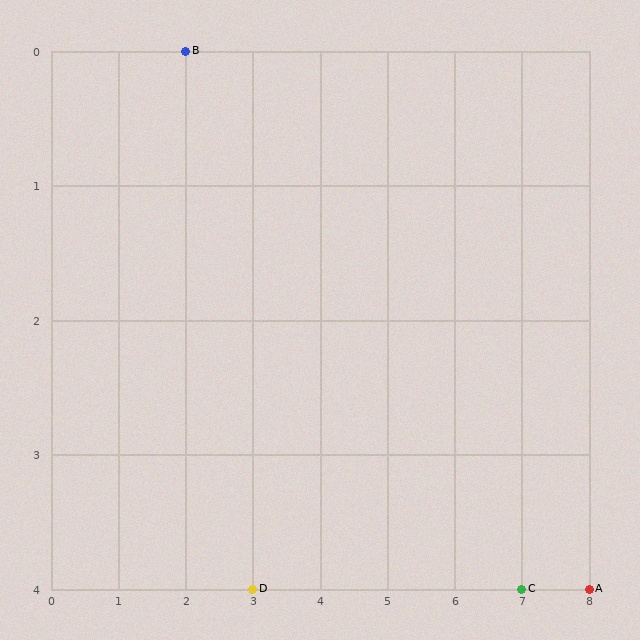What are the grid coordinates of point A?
Point A is at grid coordinates (8, 4).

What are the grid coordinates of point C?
Point C is at grid coordinates (7, 4).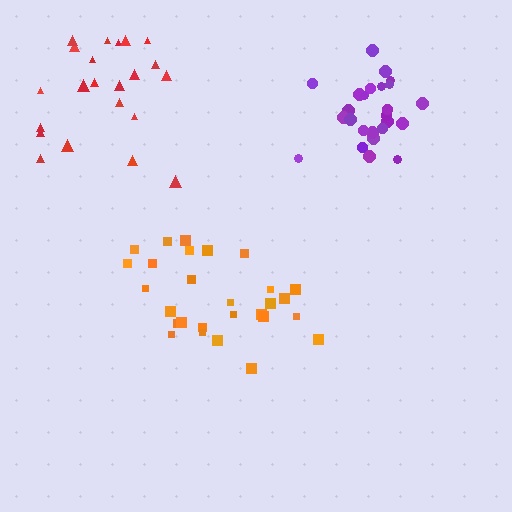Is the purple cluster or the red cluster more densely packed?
Purple.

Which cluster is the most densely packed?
Purple.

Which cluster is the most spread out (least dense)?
Red.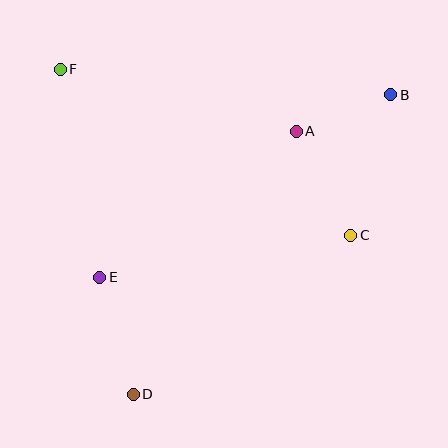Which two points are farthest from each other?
Points B and D are farthest from each other.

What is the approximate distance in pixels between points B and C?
The distance between B and C is approximately 146 pixels.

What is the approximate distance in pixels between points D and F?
The distance between D and F is approximately 333 pixels.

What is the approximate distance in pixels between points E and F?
The distance between E and F is approximately 212 pixels.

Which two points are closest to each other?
Points A and B are closest to each other.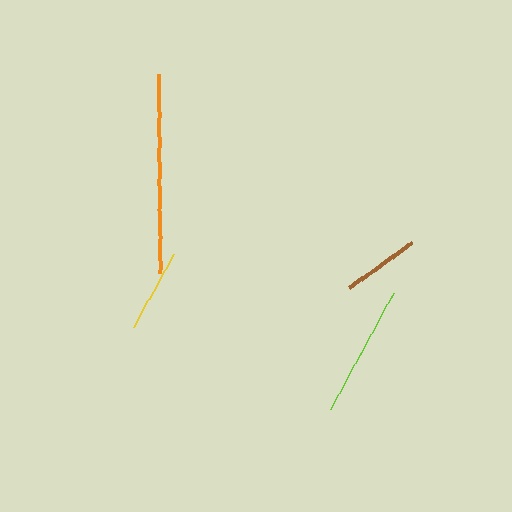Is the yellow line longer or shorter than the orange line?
The orange line is longer than the yellow line.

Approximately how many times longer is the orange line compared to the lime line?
The orange line is approximately 1.5 times the length of the lime line.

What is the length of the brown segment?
The brown segment is approximately 76 pixels long.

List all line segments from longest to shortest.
From longest to shortest: orange, lime, yellow, brown.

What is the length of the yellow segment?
The yellow segment is approximately 83 pixels long.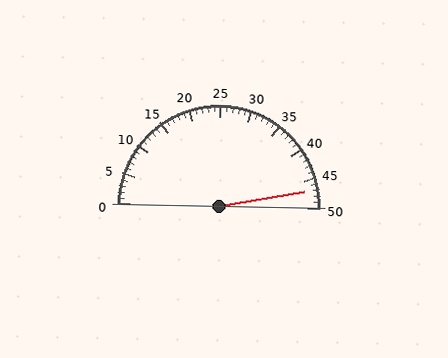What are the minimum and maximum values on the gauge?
The gauge ranges from 0 to 50.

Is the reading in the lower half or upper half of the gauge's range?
The reading is in the upper half of the range (0 to 50).